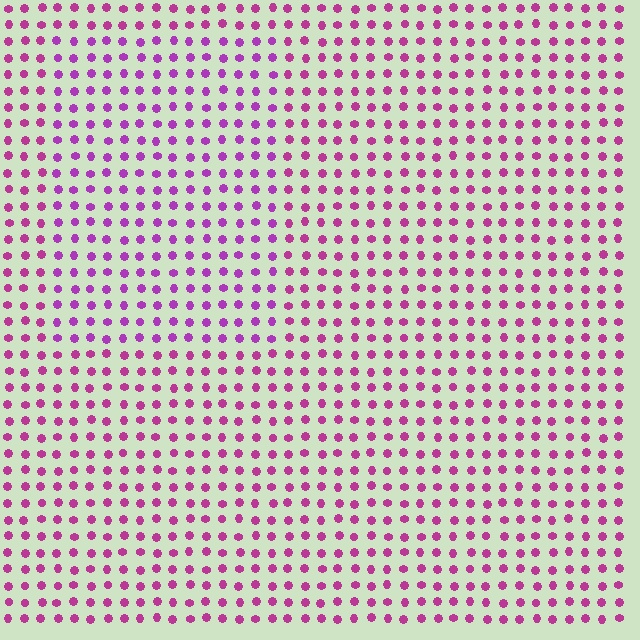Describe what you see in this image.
The image is filled with small magenta elements in a uniform arrangement. A rectangle-shaped region is visible where the elements are tinted to a slightly different hue, forming a subtle color boundary.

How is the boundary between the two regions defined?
The boundary is defined purely by a slight shift in hue (about 23 degrees). Spacing, size, and orientation are identical on both sides.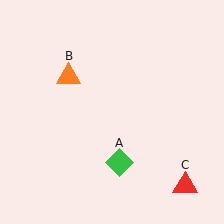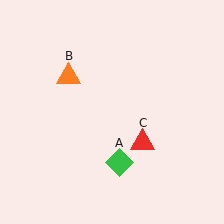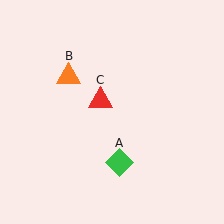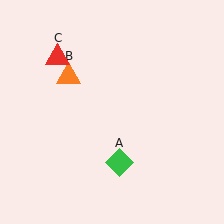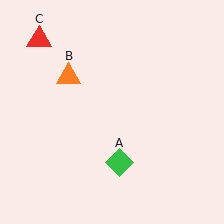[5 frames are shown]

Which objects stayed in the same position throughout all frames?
Green diamond (object A) and orange triangle (object B) remained stationary.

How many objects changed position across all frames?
1 object changed position: red triangle (object C).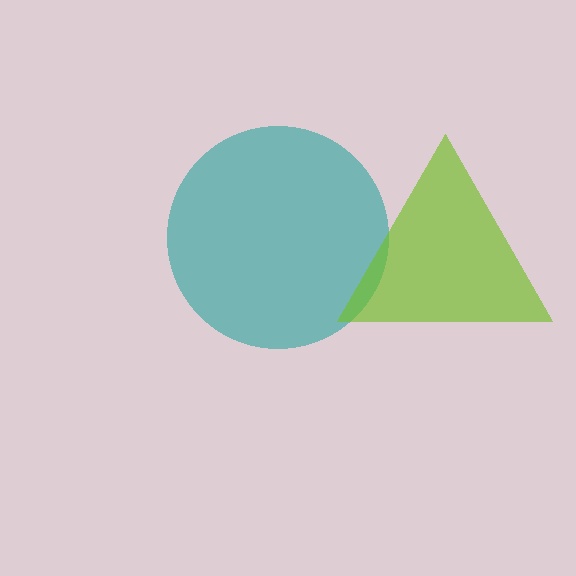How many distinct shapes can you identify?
There are 2 distinct shapes: a teal circle, a lime triangle.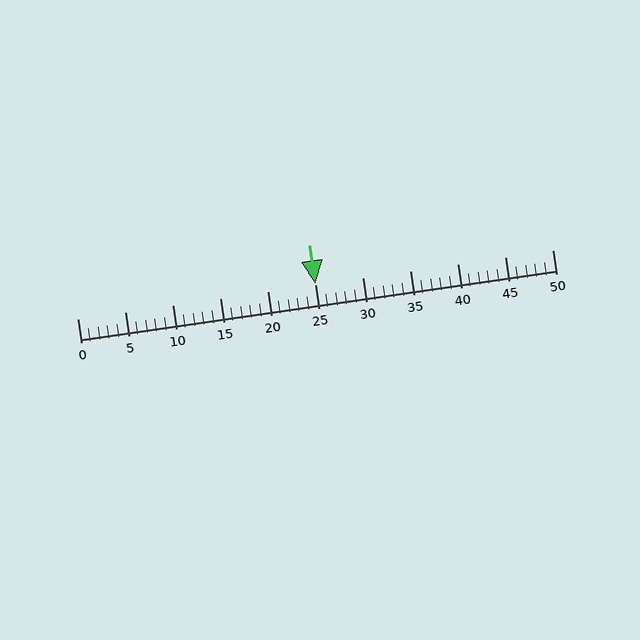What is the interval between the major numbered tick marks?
The major tick marks are spaced 5 units apart.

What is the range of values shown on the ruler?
The ruler shows values from 0 to 50.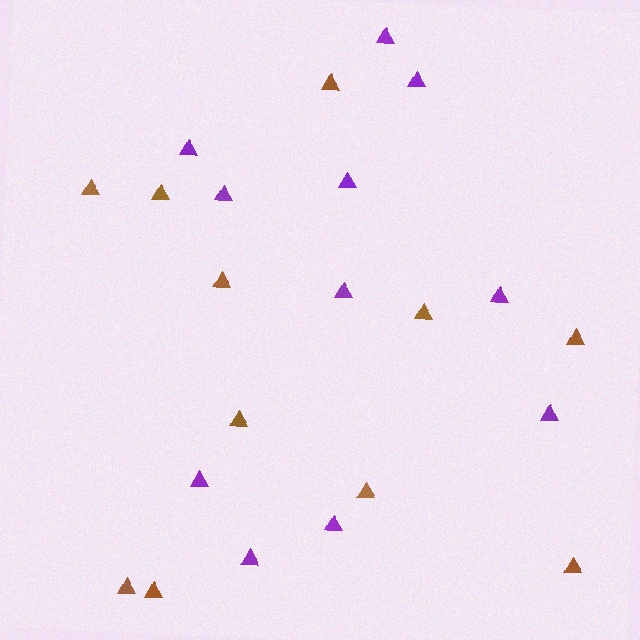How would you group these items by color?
There are 2 groups: one group of purple triangles (11) and one group of brown triangles (11).